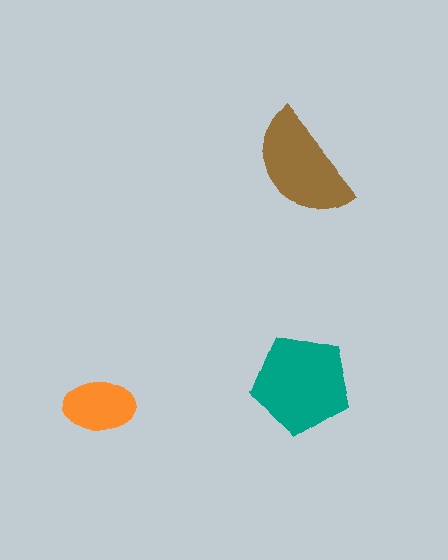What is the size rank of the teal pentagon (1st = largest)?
1st.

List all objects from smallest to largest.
The orange ellipse, the brown semicircle, the teal pentagon.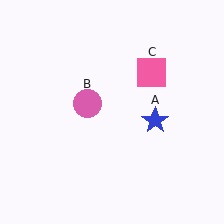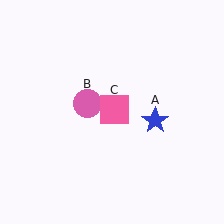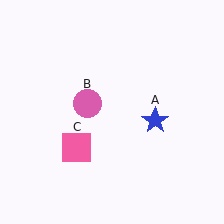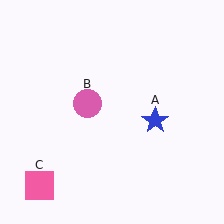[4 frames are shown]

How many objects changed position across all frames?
1 object changed position: pink square (object C).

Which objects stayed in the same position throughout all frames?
Blue star (object A) and pink circle (object B) remained stationary.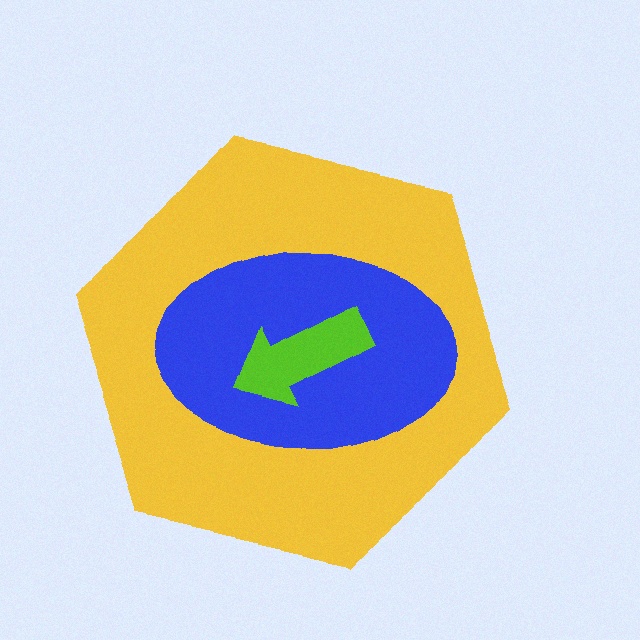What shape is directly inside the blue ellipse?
The lime arrow.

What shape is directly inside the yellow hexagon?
The blue ellipse.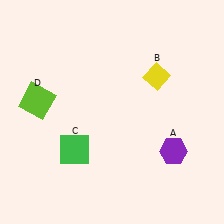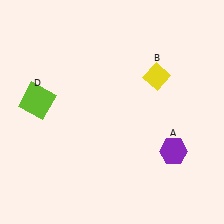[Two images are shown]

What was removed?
The green square (C) was removed in Image 2.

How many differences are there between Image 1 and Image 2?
There is 1 difference between the two images.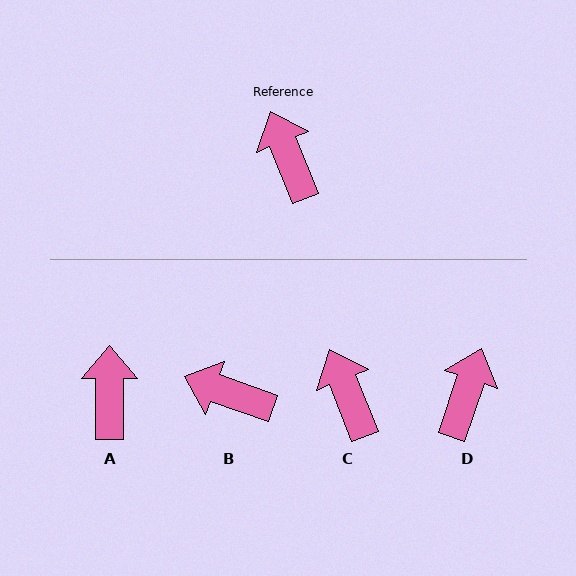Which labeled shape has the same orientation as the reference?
C.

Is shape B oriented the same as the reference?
No, it is off by about 49 degrees.